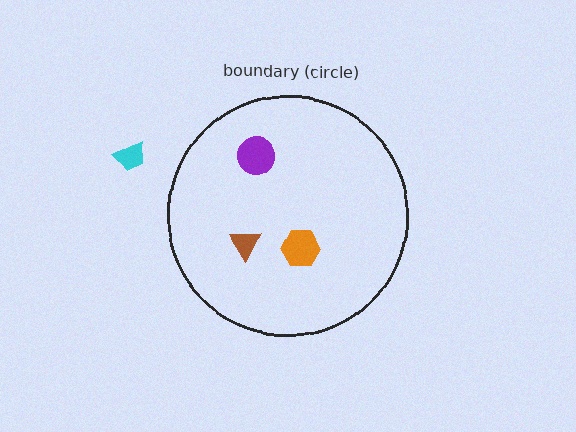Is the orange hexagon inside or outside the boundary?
Inside.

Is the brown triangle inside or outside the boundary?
Inside.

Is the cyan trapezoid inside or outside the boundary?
Outside.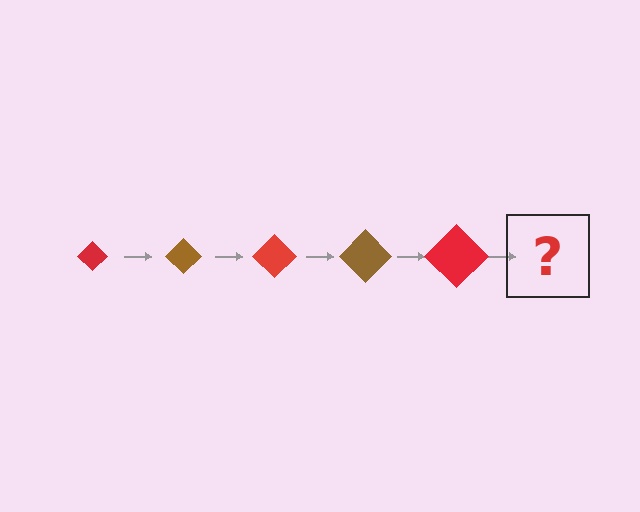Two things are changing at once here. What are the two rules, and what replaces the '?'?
The two rules are that the diamond grows larger each step and the color cycles through red and brown. The '?' should be a brown diamond, larger than the previous one.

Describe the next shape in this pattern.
It should be a brown diamond, larger than the previous one.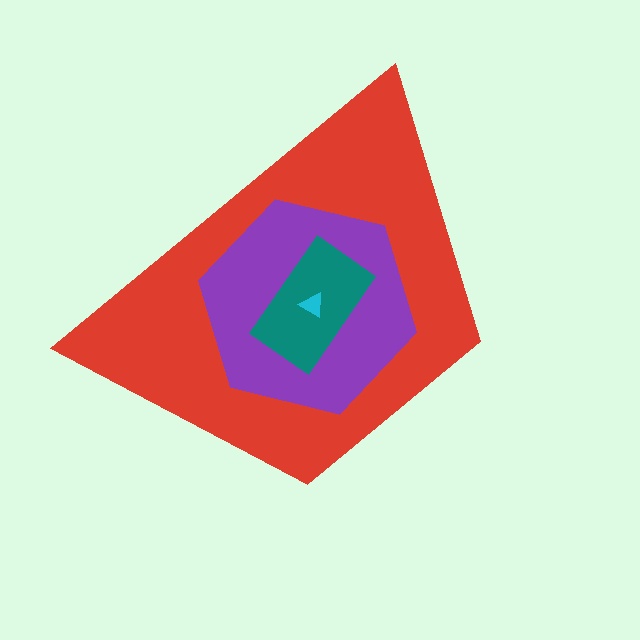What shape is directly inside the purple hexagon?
The teal rectangle.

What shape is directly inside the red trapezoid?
The purple hexagon.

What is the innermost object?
The cyan triangle.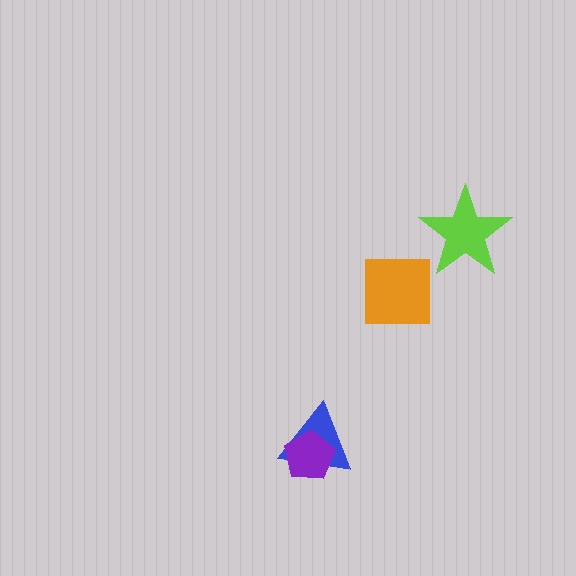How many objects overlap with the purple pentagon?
1 object overlaps with the purple pentagon.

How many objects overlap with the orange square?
0 objects overlap with the orange square.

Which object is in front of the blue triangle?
The purple pentagon is in front of the blue triangle.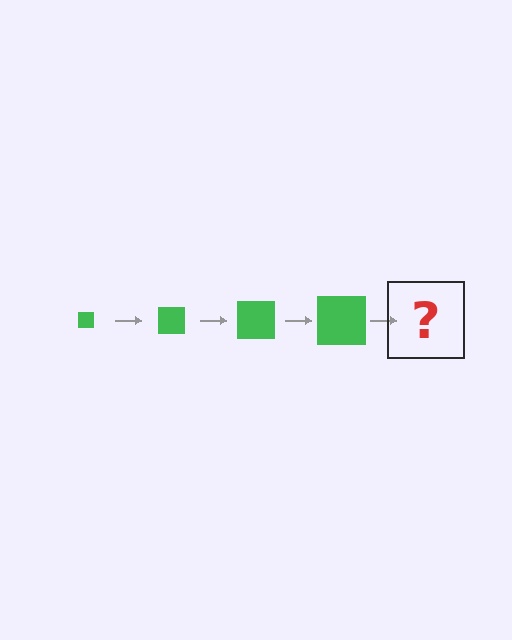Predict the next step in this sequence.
The next step is a green square, larger than the previous one.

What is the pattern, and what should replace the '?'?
The pattern is that the square gets progressively larger each step. The '?' should be a green square, larger than the previous one.